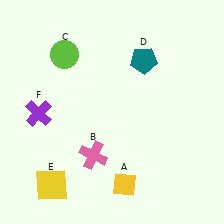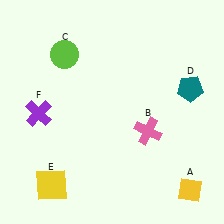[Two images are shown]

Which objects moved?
The objects that moved are: the yellow diamond (A), the pink cross (B), the teal pentagon (D).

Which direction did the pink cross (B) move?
The pink cross (B) moved right.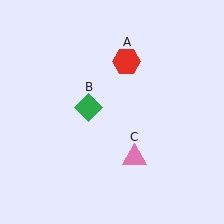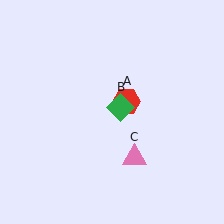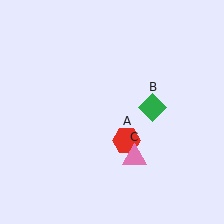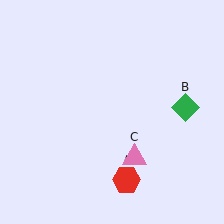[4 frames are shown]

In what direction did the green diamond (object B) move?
The green diamond (object B) moved right.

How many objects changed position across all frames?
2 objects changed position: red hexagon (object A), green diamond (object B).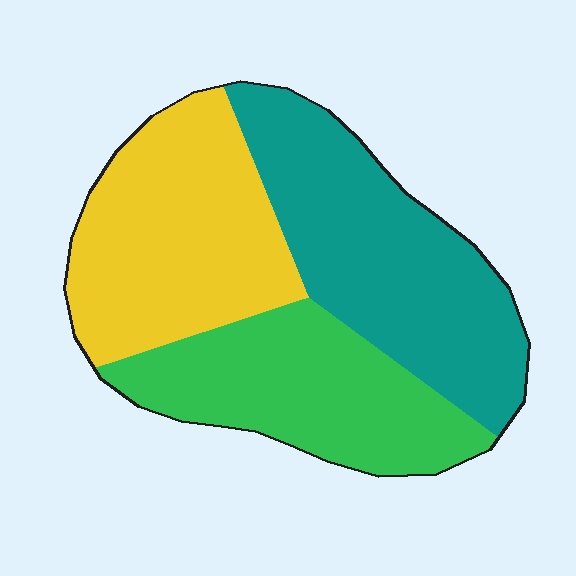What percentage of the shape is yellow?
Yellow takes up about one third (1/3) of the shape.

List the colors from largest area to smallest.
From largest to smallest: teal, yellow, green.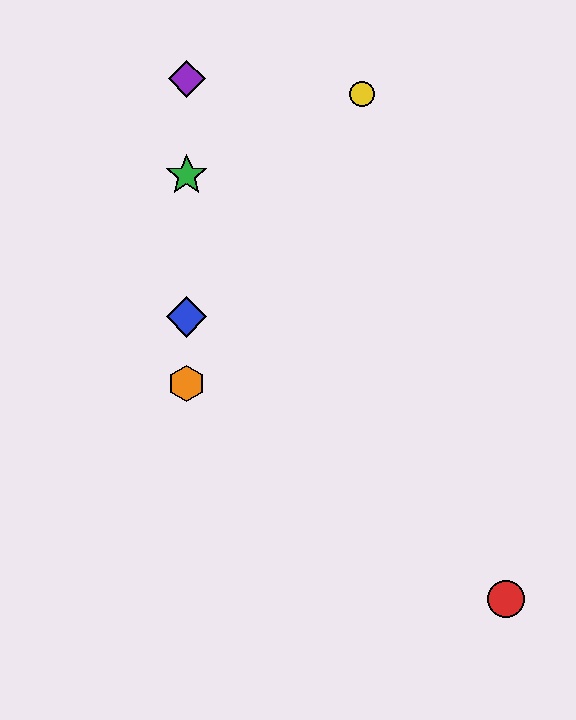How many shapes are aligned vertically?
4 shapes (the blue diamond, the green star, the purple diamond, the orange hexagon) are aligned vertically.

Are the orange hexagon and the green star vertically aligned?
Yes, both are at x≈187.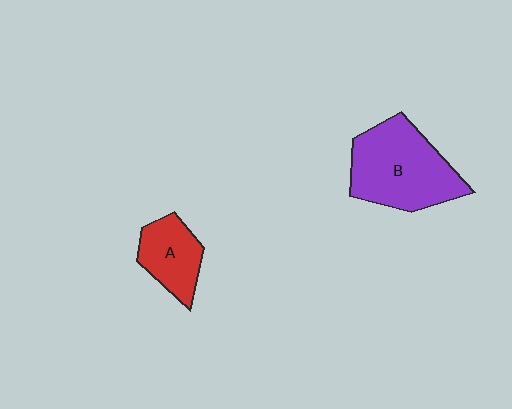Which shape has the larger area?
Shape B (purple).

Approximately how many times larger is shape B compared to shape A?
Approximately 2.0 times.